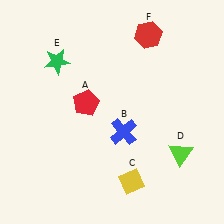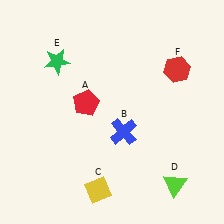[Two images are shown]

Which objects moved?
The objects that moved are: the yellow diamond (C), the lime triangle (D), the red hexagon (F).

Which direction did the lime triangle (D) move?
The lime triangle (D) moved down.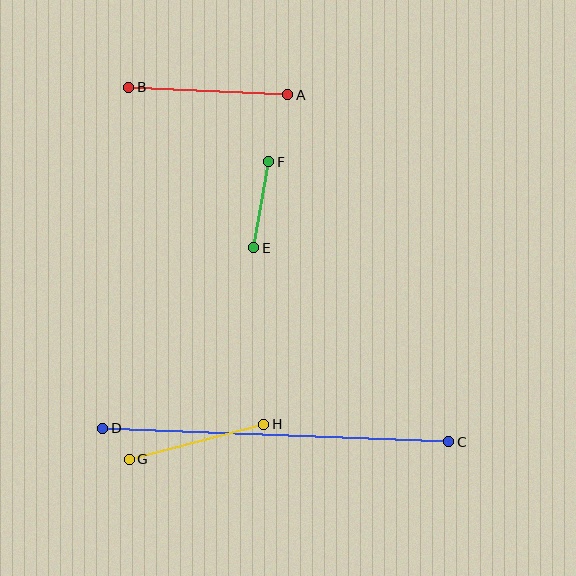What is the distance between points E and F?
The distance is approximately 87 pixels.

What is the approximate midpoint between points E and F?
The midpoint is at approximately (261, 205) pixels.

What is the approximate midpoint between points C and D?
The midpoint is at approximately (276, 435) pixels.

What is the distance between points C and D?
The distance is approximately 346 pixels.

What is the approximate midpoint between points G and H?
The midpoint is at approximately (197, 442) pixels.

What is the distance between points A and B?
The distance is approximately 159 pixels.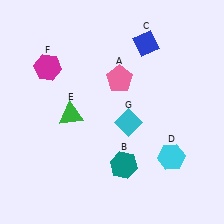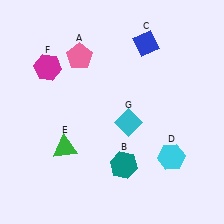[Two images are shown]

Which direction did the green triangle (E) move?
The green triangle (E) moved down.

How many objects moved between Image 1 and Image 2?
2 objects moved between the two images.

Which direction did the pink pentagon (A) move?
The pink pentagon (A) moved left.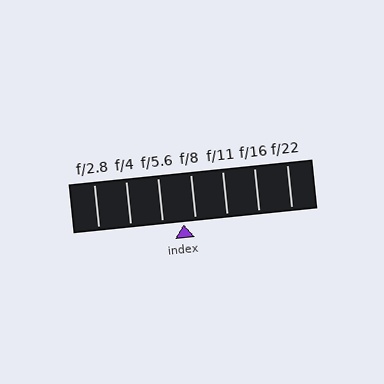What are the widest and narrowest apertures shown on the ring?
The widest aperture shown is f/2.8 and the narrowest is f/22.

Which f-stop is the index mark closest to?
The index mark is closest to f/8.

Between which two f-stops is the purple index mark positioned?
The index mark is between f/5.6 and f/8.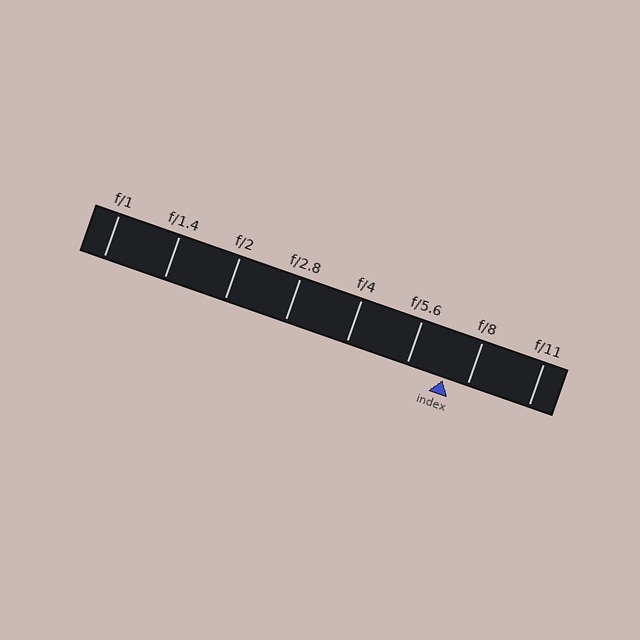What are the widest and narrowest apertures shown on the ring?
The widest aperture shown is f/1 and the narrowest is f/11.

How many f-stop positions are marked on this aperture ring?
There are 8 f-stop positions marked.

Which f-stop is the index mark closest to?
The index mark is closest to f/8.